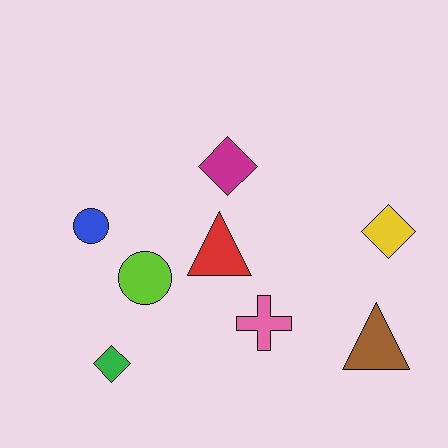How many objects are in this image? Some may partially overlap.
There are 8 objects.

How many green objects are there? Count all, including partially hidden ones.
There is 1 green object.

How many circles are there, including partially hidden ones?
There are 2 circles.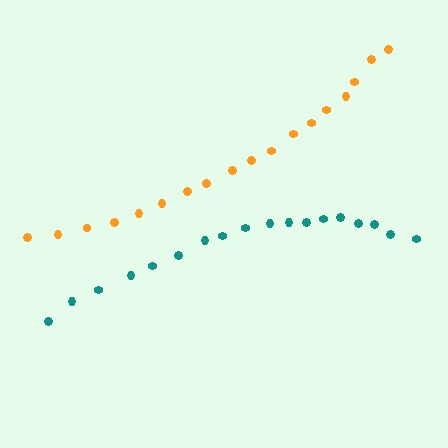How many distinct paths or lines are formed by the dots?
There are 2 distinct paths.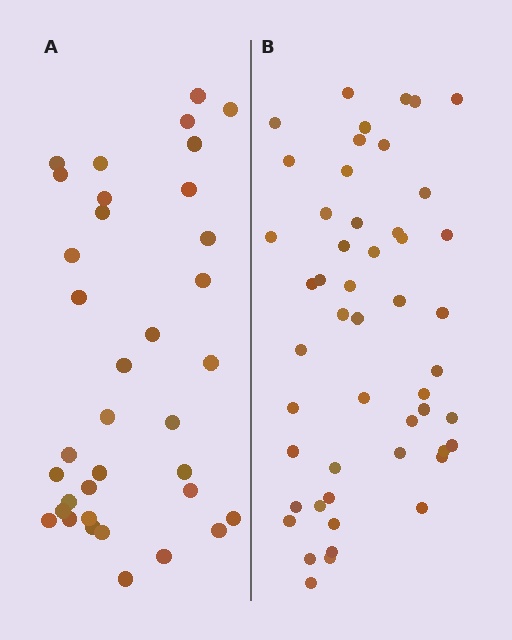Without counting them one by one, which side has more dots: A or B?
Region B (the right region) has more dots.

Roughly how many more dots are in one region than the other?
Region B has approximately 15 more dots than region A.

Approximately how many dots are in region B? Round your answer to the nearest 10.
About 50 dots.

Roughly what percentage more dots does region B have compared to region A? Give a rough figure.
About 40% more.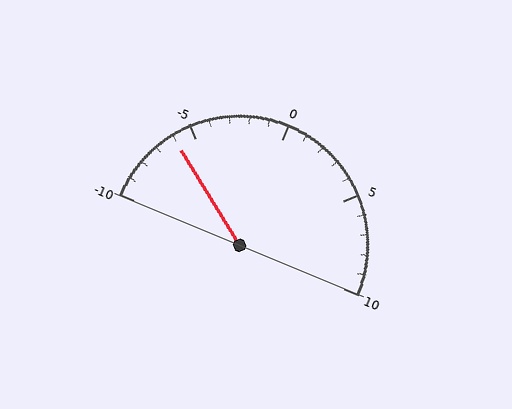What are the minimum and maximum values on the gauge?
The gauge ranges from -10 to 10.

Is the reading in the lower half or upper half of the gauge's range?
The reading is in the lower half of the range (-10 to 10).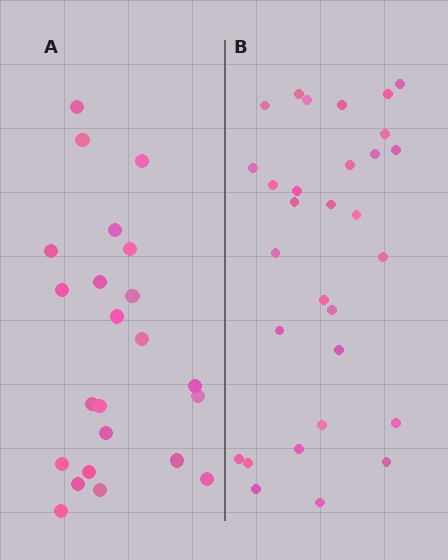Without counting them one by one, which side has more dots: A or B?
Region B (the right region) has more dots.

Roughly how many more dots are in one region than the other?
Region B has roughly 8 or so more dots than region A.